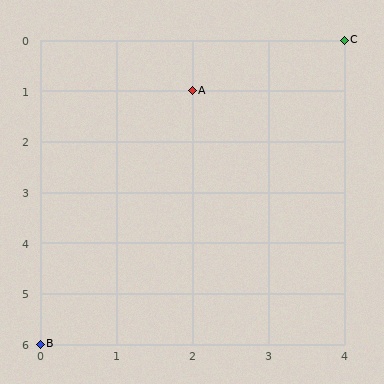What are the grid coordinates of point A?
Point A is at grid coordinates (2, 1).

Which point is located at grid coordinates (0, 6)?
Point B is at (0, 6).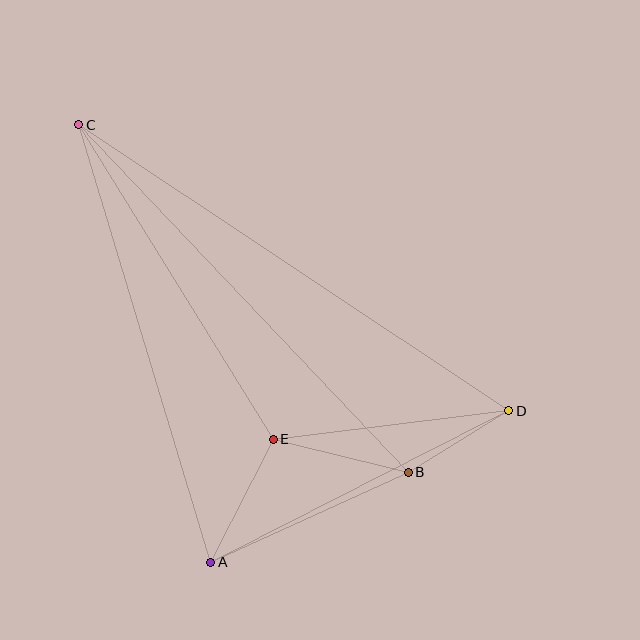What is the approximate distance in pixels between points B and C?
The distance between B and C is approximately 479 pixels.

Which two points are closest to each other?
Points B and D are closest to each other.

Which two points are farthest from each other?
Points C and D are farthest from each other.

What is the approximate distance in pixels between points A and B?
The distance between A and B is approximately 217 pixels.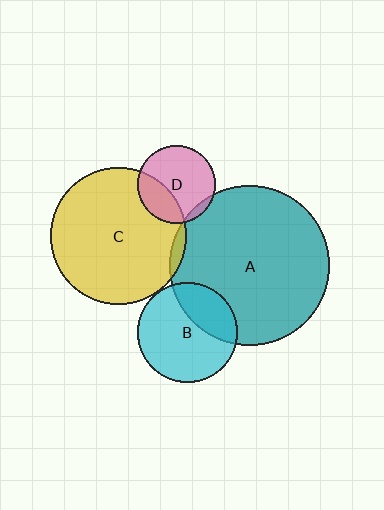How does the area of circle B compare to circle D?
Approximately 1.7 times.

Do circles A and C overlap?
Yes.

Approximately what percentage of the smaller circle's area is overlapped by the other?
Approximately 5%.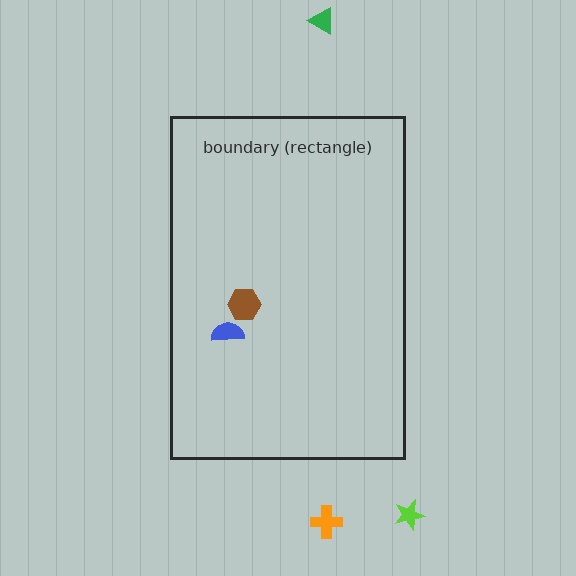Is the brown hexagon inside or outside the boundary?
Inside.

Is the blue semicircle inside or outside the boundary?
Inside.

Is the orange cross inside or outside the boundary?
Outside.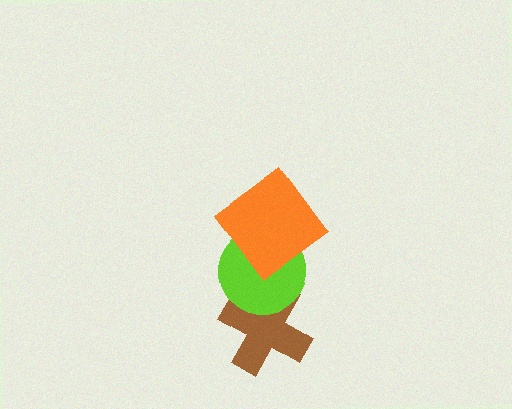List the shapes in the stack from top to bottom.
From top to bottom: the orange diamond, the lime circle, the brown cross.